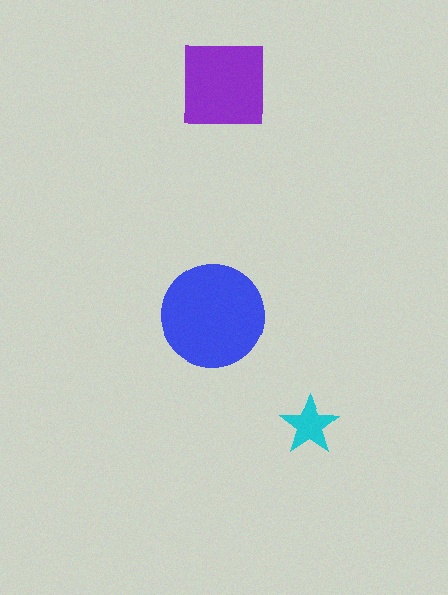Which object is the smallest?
The cyan star.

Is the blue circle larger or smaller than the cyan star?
Larger.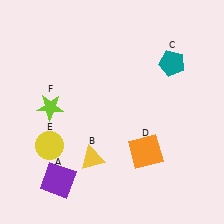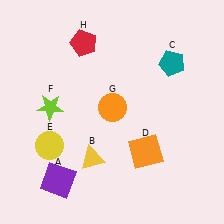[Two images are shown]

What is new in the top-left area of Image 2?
A red pentagon (H) was added in the top-left area of Image 2.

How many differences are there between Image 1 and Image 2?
There are 2 differences between the two images.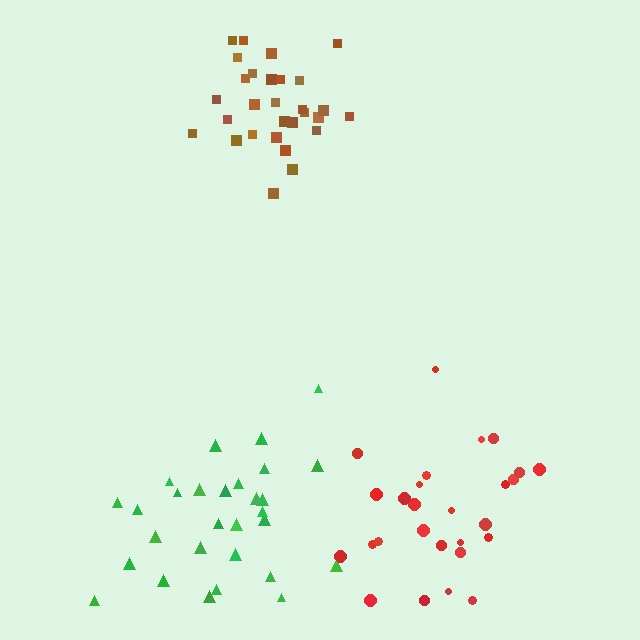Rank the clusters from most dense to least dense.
brown, green, red.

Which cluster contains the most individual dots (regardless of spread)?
Brown (29).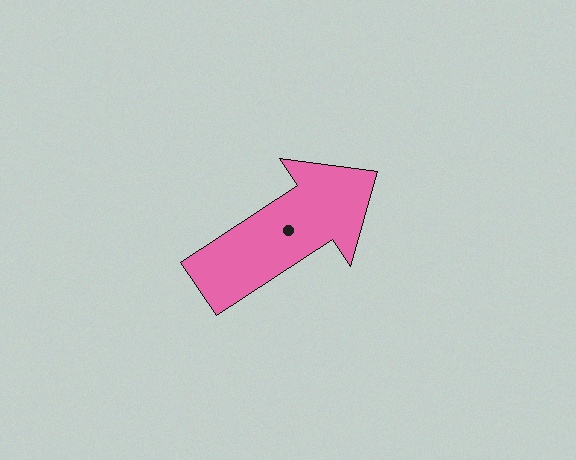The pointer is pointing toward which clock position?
Roughly 2 o'clock.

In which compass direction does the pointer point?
Northeast.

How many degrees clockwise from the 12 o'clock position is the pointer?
Approximately 57 degrees.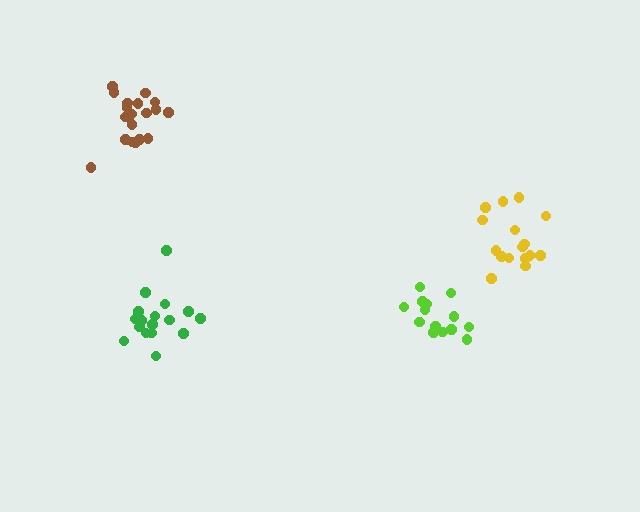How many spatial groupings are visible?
There are 4 spatial groupings.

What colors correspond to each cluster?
The clusters are colored: green, lime, brown, yellow.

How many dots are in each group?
Group 1: 17 dots, Group 2: 14 dots, Group 3: 19 dots, Group 4: 16 dots (66 total).